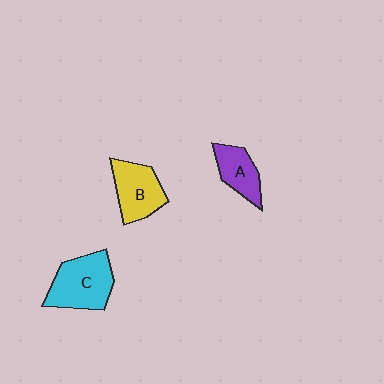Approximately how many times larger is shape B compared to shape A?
Approximately 1.3 times.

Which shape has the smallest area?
Shape A (purple).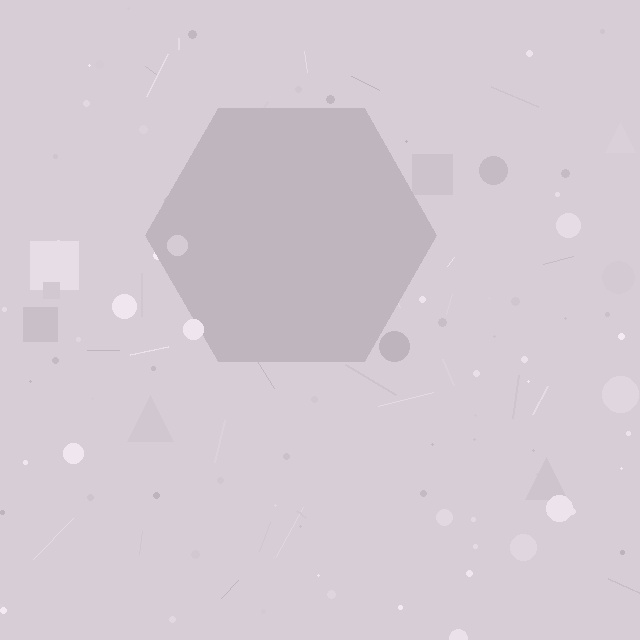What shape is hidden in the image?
A hexagon is hidden in the image.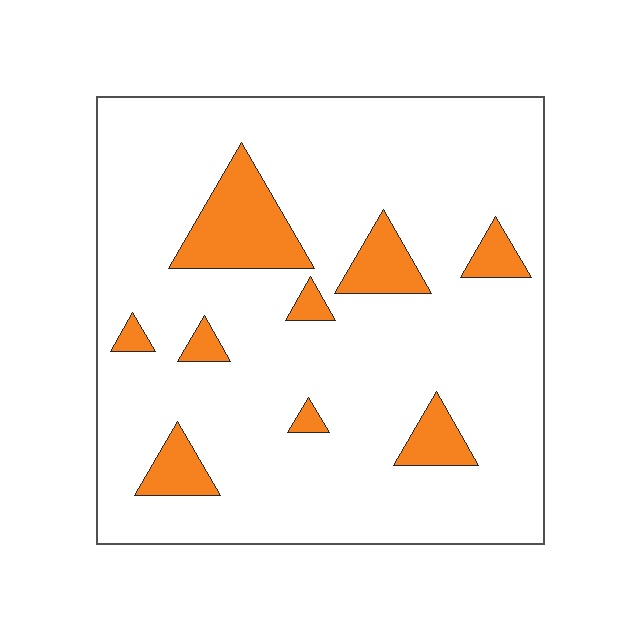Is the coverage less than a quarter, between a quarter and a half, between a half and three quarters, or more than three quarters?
Less than a quarter.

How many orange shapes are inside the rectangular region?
9.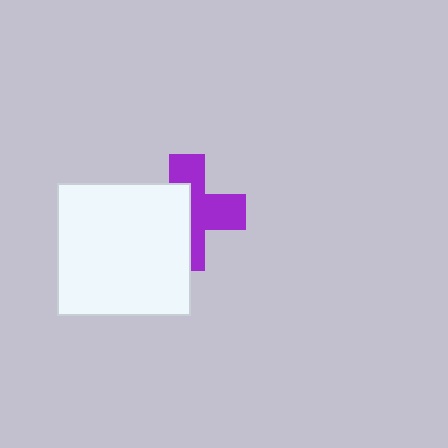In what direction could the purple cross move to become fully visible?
The purple cross could move right. That would shift it out from behind the white square entirely.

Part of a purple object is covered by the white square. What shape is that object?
It is a cross.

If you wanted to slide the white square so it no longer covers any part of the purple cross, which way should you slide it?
Slide it left — that is the most direct way to separate the two shapes.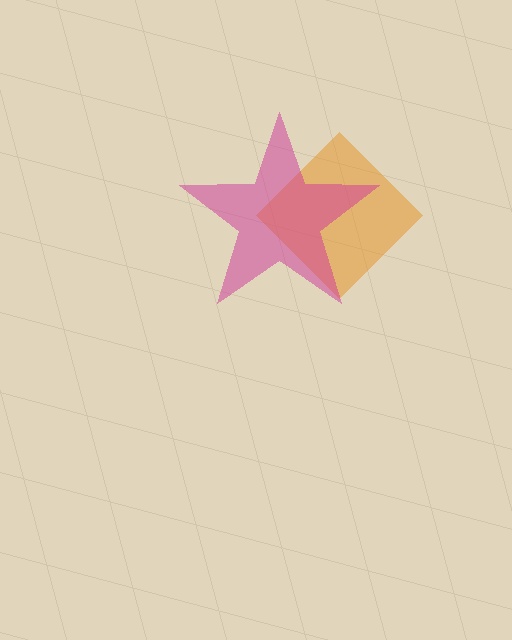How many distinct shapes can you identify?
There are 2 distinct shapes: an orange diamond, a magenta star.